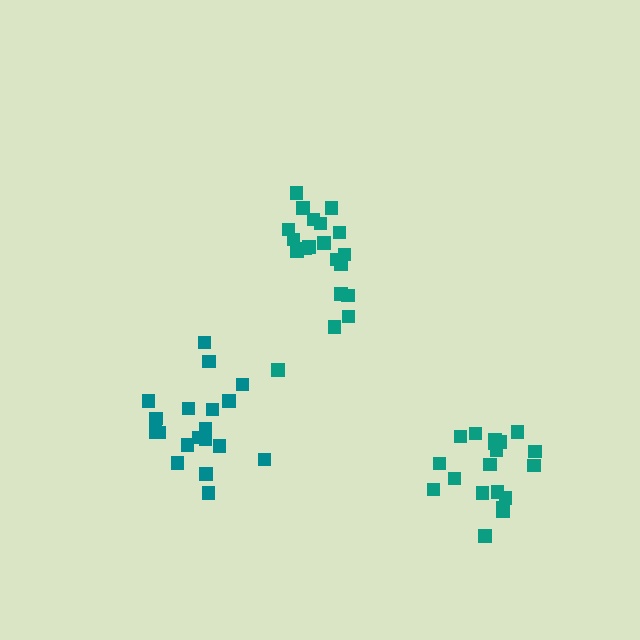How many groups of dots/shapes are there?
There are 3 groups.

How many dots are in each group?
Group 1: 20 dots, Group 2: 19 dots, Group 3: 19 dots (58 total).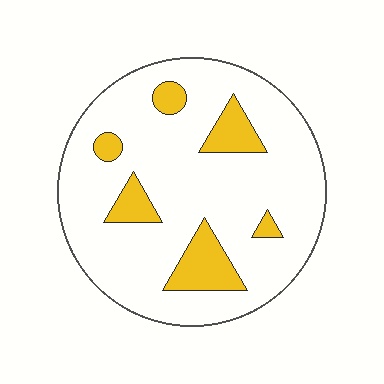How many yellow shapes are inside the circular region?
6.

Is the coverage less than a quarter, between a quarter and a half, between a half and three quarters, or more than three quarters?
Less than a quarter.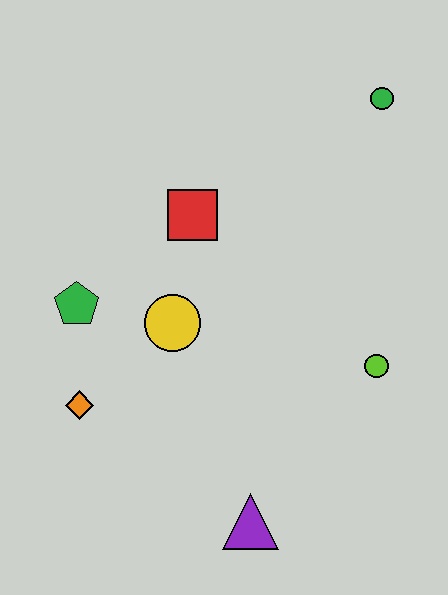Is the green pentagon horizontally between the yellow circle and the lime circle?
No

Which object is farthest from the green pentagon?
The green circle is farthest from the green pentagon.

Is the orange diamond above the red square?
No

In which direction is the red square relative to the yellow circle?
The red square is above the yellow circle.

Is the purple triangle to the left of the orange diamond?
No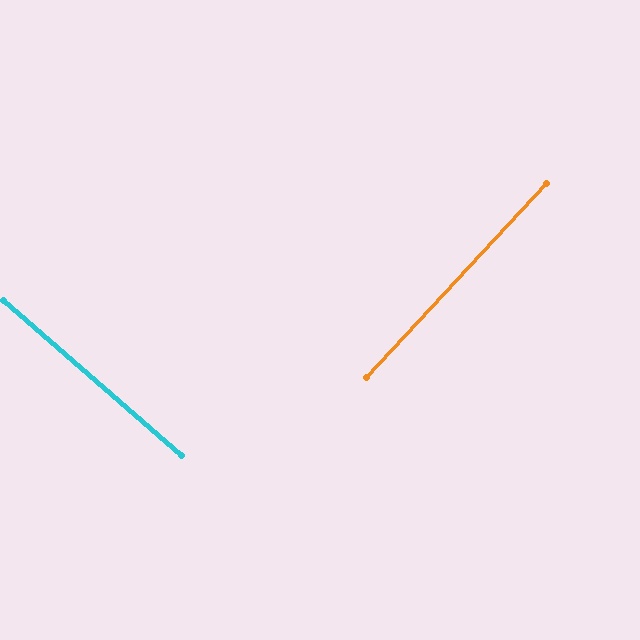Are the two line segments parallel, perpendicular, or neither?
Perpendicular — they meet at approximately 88°.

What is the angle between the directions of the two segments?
Approximately 88 degrees.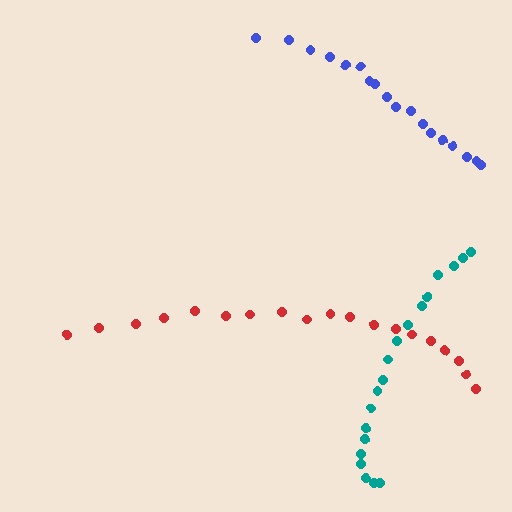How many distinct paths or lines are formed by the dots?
There are 3 distinct paths.